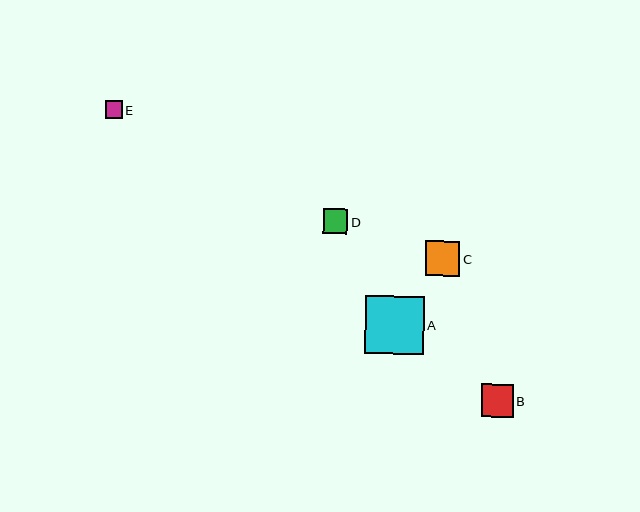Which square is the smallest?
Square E is the smallest with a size of approximately 17 pixels.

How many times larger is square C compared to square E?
Square C is approximately 2.0 times the size of square E.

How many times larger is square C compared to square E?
Square C is approximately 2.0 times the size of square E.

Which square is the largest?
Square A is the largest with a size of approximately 58 pixels.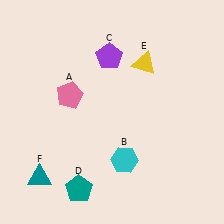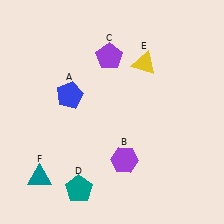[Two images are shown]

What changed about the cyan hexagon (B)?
In Image 1, B is cyan. In Image 2, it changed to purple.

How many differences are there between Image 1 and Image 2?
There are 2 differences between the two images.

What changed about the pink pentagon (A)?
In Image 1, A is pink. In Image 2, it changed to blue.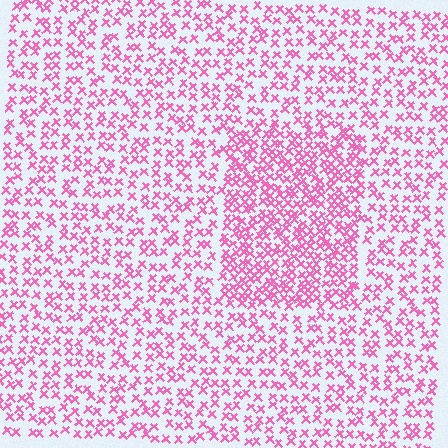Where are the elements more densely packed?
The elements are more densely packed inside the rectangle boundary.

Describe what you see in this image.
The image contains small pink elements arranged at two different densities. A rectangle-shaped region is visible where the elements are more densely packed than the surrounding area.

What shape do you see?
I see a rectangle.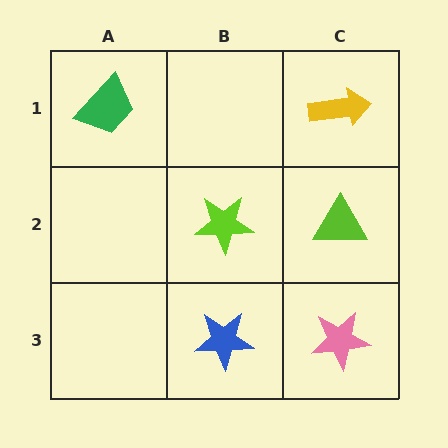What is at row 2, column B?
A lime star.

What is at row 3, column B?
A blue star.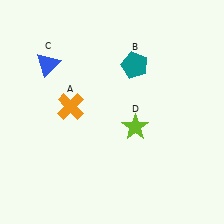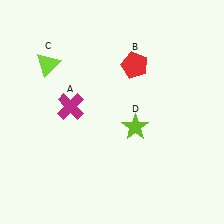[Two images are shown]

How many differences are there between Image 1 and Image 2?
There are 3 differences between the two images.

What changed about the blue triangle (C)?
In Image 1, C is blue. In Image 2, it changed to lime.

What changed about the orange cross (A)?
In Image 1, A is orange. In Image 2, it changed to magenta.